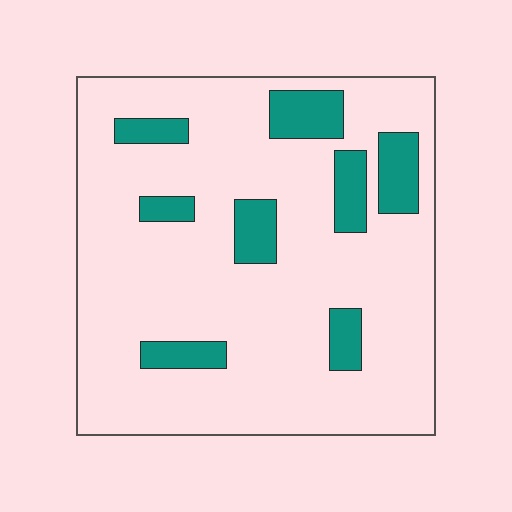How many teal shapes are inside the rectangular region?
8.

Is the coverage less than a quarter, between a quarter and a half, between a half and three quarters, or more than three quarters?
Less than a quarter.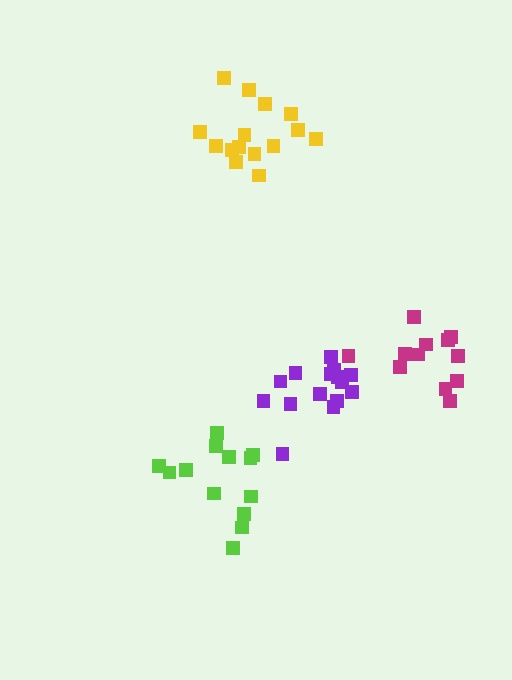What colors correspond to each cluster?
The clusters are colored: magenta, purple, lime, yellow.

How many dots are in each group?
Group 1: 12 dots, Group 2: 15 dots, Group 3: 13 dots, Group 4: 15 dots (55 total).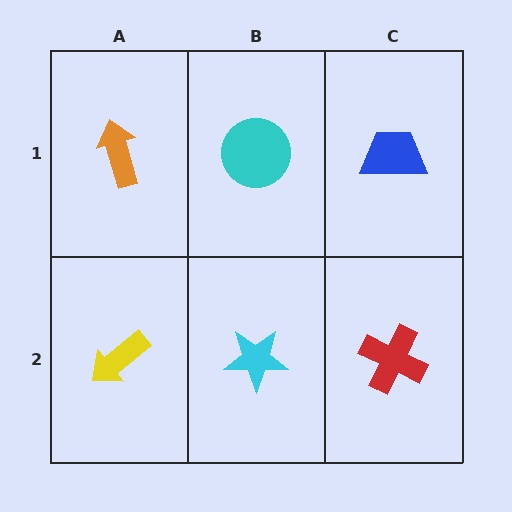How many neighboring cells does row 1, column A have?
2.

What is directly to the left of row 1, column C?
A cyan circle.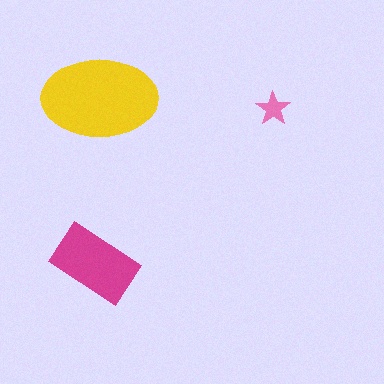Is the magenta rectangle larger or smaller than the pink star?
Larger.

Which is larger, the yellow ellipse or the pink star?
The yellow ellipse.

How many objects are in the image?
There are 3 objects in the image.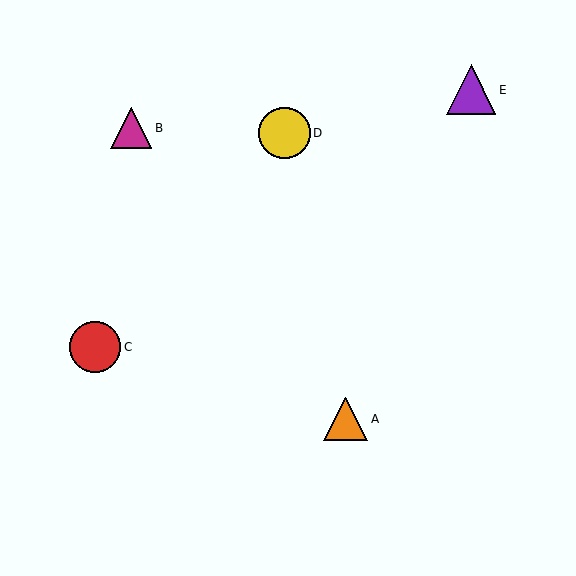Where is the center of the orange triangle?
The center of the orange triangle is at (346, 419).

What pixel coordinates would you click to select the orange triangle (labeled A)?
Click at (346, 419) to select the orange triangle A.